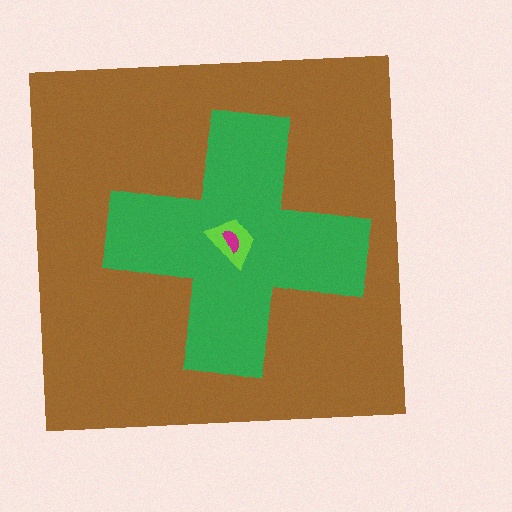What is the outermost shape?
The brown square.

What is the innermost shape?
The magenta semicircle.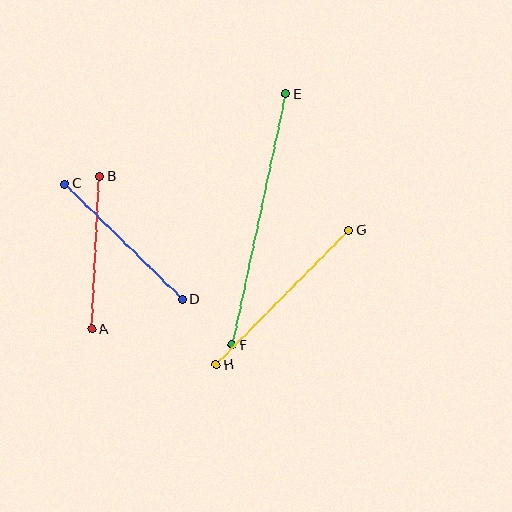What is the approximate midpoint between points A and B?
The midpoint is at approximately (96, 253) pixels.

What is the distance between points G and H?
The distance is approximately 189 pixels.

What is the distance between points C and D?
The distance is approximately 165 pixels.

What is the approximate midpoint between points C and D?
The midpoint is at approximately (124, 242) pixels.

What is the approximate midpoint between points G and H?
The midpoint is at approximately (283, 298) pixels.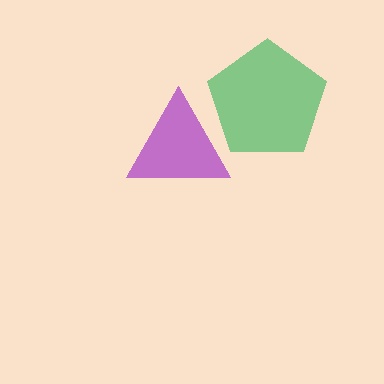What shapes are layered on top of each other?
The layered shapes are: a purple triangle, a green pentagon.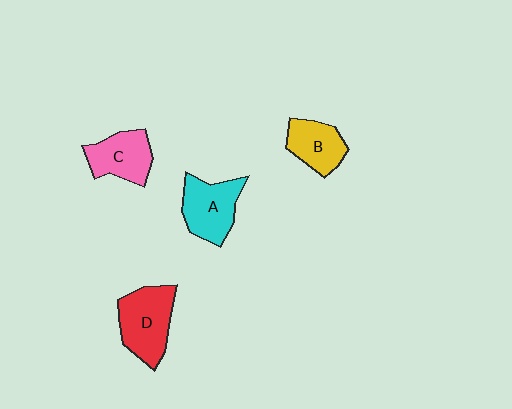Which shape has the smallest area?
Shape B (yellow).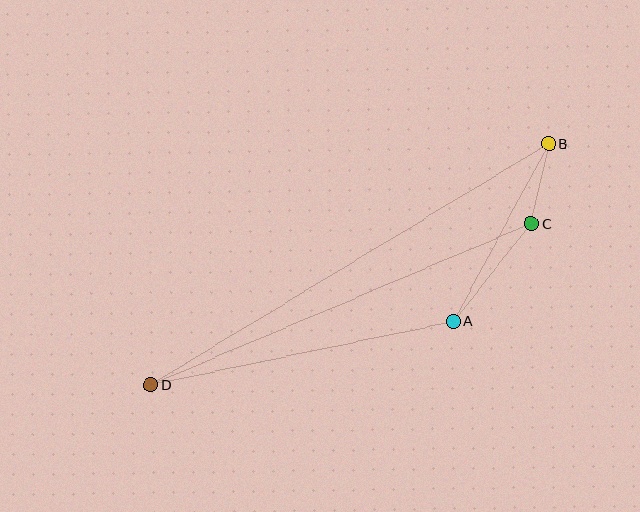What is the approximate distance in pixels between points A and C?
The distance between A and C is approximately 125 pixels.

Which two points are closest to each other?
Points B and C are closest to each other.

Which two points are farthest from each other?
Points B and D are farthest from each other.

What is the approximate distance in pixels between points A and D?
The distance between A and D is approximately 310 pixels.